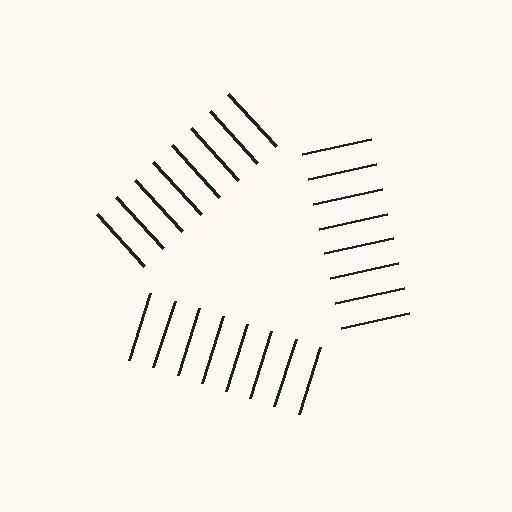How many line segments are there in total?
24 — 8 along each of the 3 edges.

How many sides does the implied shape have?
3 sides — the line-ends trace a triangle.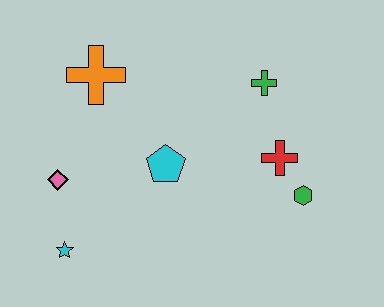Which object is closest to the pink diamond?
The cyan star is closest to the pink diamond.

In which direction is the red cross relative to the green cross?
The red cross is below the green cross.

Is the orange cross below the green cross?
No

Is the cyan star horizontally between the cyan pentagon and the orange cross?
No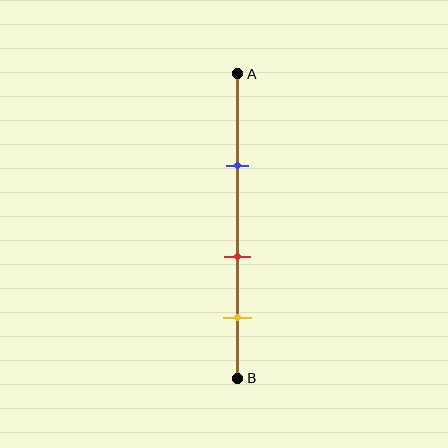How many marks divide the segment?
There are 3 marks dividing the segment.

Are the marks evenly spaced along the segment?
Yes, the marks are approximately evenly spaced.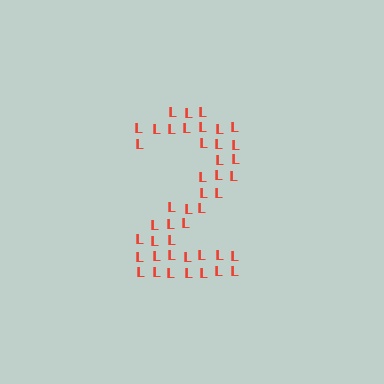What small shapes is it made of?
It is made of small letter L's.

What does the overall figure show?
The overall figure shows the digit 2.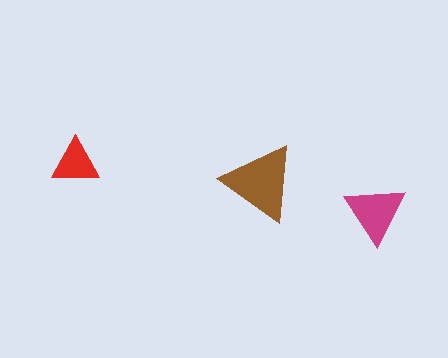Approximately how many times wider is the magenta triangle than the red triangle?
About 1.5 times wider.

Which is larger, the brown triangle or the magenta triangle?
The brown one.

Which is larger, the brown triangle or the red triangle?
The brown one.